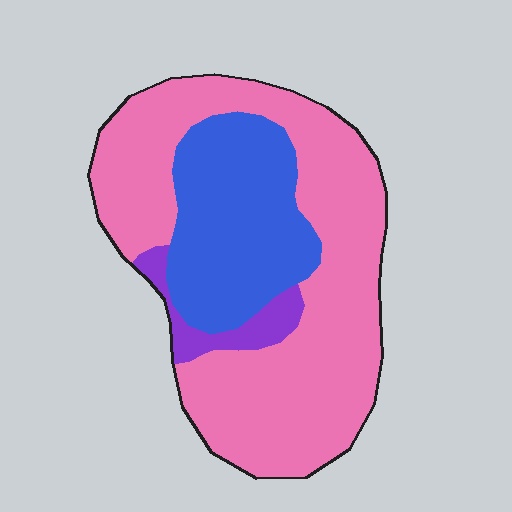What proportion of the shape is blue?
Blue takes up about one quarter (1/4) of the shape.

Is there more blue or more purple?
Blue.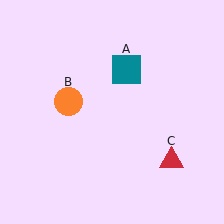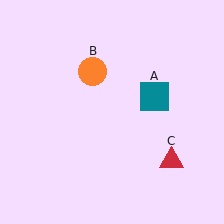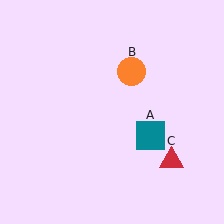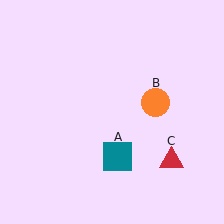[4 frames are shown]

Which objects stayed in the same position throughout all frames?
Red triangle (object C) remained stationary.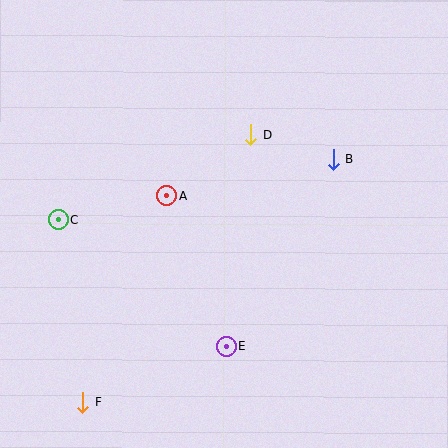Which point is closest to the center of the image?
Point A at (167, 196) is closest to the center.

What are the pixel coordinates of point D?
Point D is at (251, 135).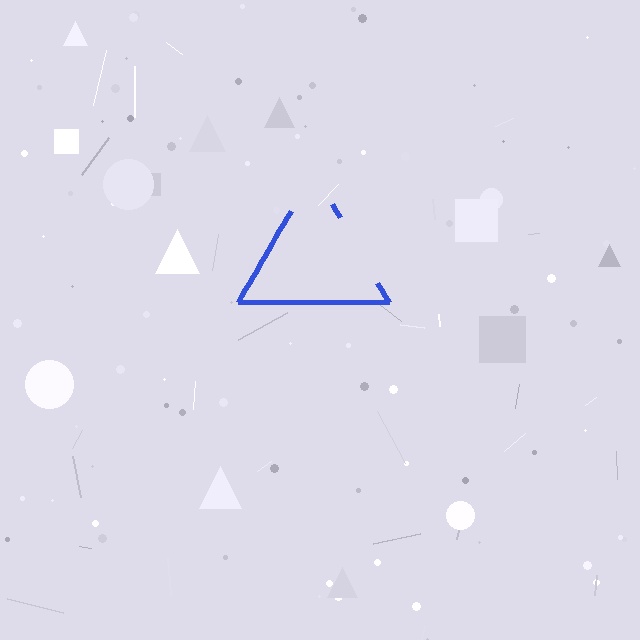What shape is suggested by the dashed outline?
The dashed outline suggests a triangle.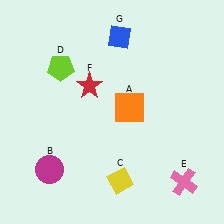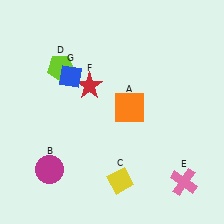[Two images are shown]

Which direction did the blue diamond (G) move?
The blue diamond (G) moved left.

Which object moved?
The blue diamond (G) moved left.